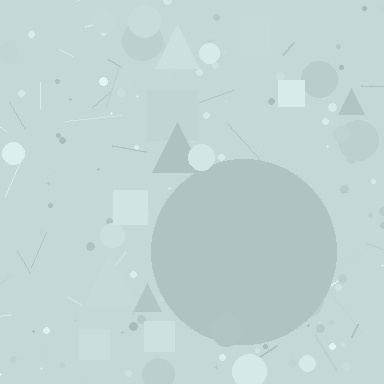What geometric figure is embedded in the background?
A circle is embedded in the background.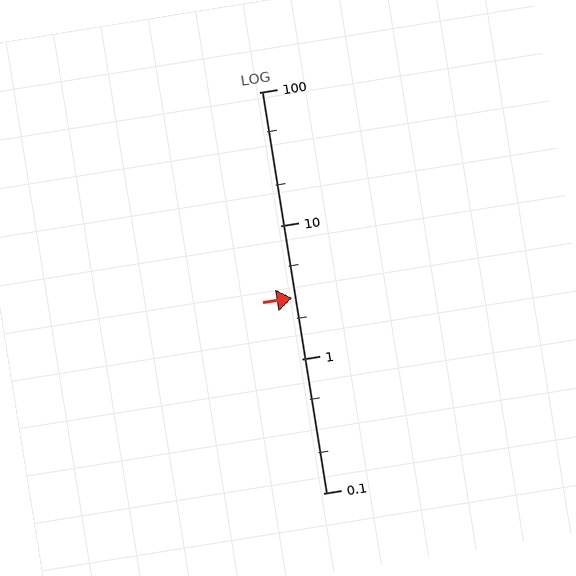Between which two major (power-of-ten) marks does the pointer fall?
The pointer is between 1 and 10.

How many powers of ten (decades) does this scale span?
The scale spans 3 decades, from 0.1 to 100.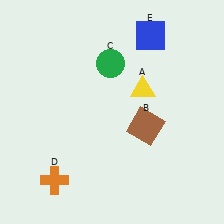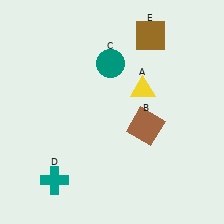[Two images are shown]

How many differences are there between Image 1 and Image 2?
There are 3 differences between the two images.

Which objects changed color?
C changed from green to teal. D changed from orange to teal. E changed from blue to brown.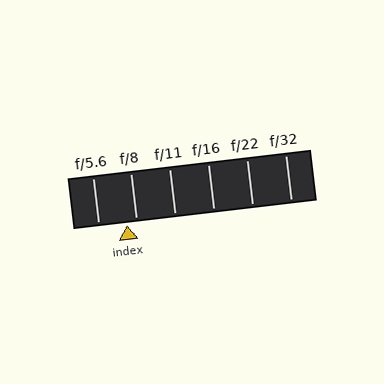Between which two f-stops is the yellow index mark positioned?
The index mark is between f/5.6 and f/8.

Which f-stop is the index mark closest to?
The index mark is closest to f/8.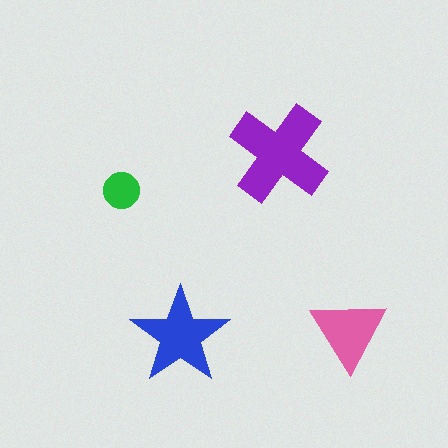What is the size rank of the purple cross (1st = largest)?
1st.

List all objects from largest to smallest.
The purple cross, the blue star, the pink triangle, the green circle.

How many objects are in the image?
There are 4 objects in the image.